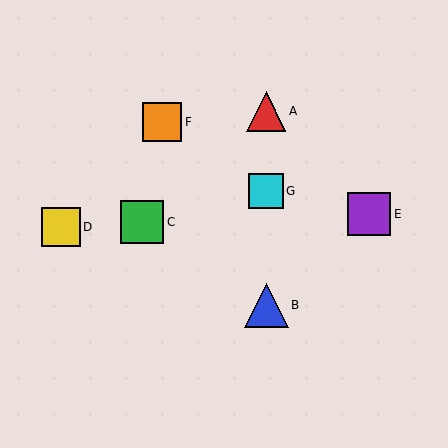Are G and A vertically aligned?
Yes, both are at x≈266.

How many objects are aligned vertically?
3 objects (A, B, G) are aligned vertically.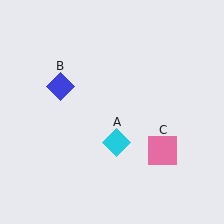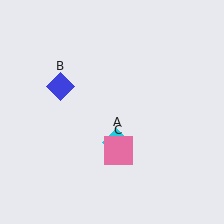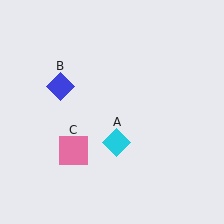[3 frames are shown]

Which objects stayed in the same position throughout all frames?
Cyan diamond (object A) and blue diamond (object B) remained stationary.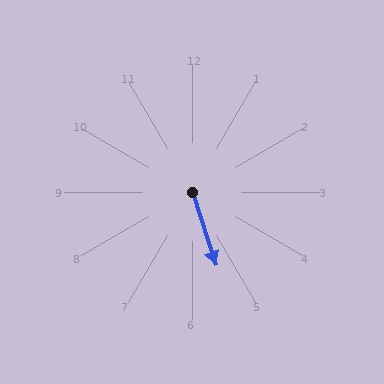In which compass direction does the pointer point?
South.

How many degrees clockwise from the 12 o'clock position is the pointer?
Approximately 162 degrees.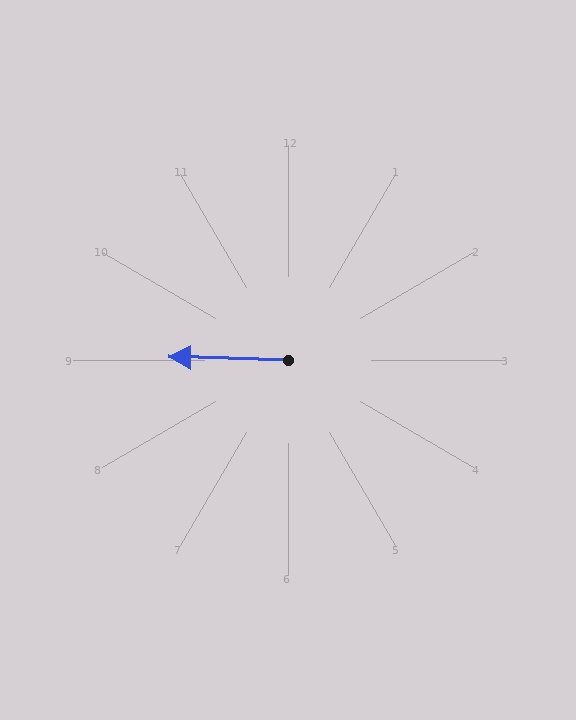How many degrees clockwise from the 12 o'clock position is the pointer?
Approximately 272 degrees.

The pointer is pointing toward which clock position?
Roughly 9 o'clock.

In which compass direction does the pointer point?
West.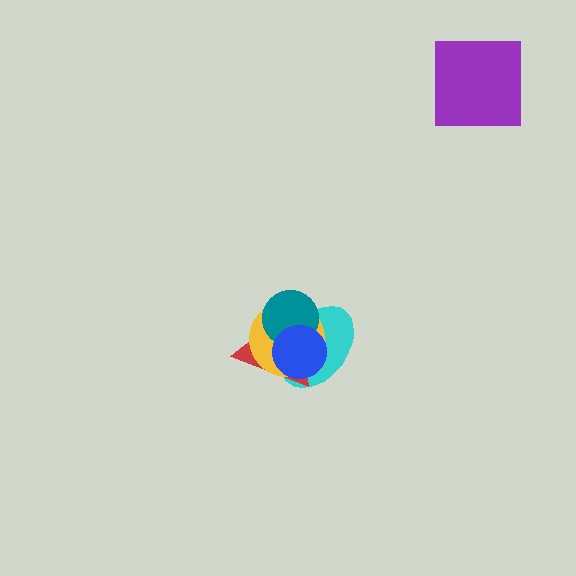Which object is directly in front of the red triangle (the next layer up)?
The yellow circle is directly in front of the red triangle.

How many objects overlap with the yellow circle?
4 objects overlap with the yellow circle.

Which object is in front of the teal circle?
The blue circle is in front of the teal circle.